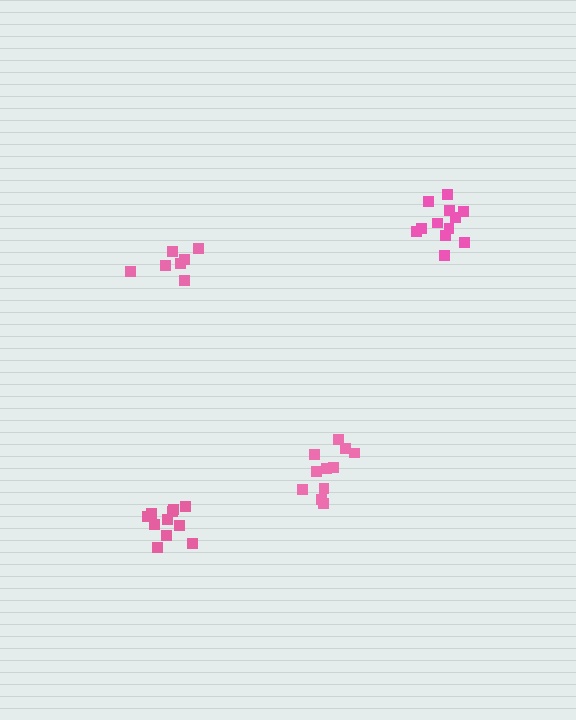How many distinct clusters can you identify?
There are 4 distinct clusters.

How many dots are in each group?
Group 1: 7 dots, Group 2: 12 dots, Group 3: 11 dots, Group 4: 11 dots (41 total).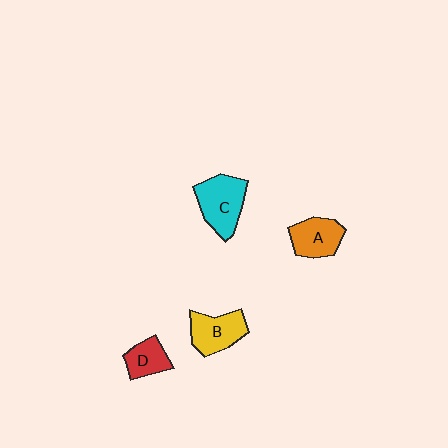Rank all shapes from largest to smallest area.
From largest to smallest: C (cyan), B (yellow), A (orange), D (red).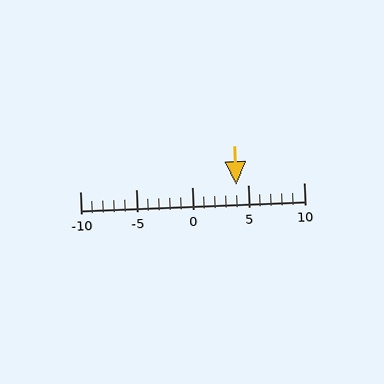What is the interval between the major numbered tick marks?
The major tick marks are spaced 5 units apart.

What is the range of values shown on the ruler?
The ruler shows values from -10 to 10.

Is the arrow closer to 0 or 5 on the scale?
The arrow is closer to 5.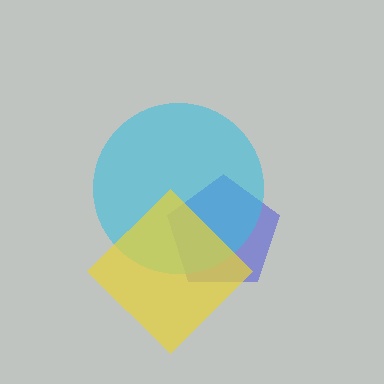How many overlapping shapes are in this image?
There are 3 overlapping shapes in the image.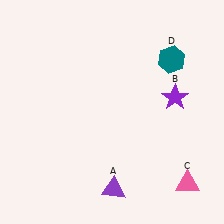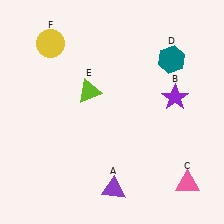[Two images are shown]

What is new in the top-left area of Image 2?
A yellow circle (F) was added in the top-left area of Image 2.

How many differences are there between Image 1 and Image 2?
There are 2 differences between the two images.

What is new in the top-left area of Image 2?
A lime triangle (E) was added in the top-left area of Image 2.